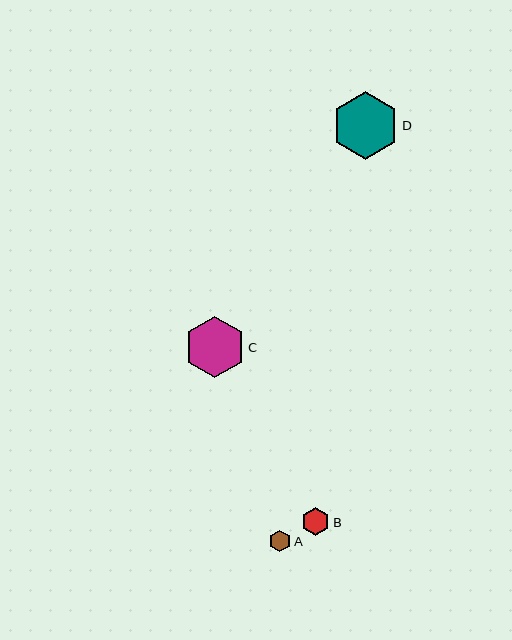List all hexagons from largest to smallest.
From largest to smallest: D, C, B, A.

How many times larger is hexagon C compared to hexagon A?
Hexagon C is approximately 2.9 times the size of hexagon A.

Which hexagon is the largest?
Hexagon D is the largest with a size of approximately 68 pixels.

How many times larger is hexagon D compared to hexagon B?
Hexagon D is approximately 2.4 times the size of hexagon B.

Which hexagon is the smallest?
Hexagon A is the smallest with a size of approximately 21 pixels.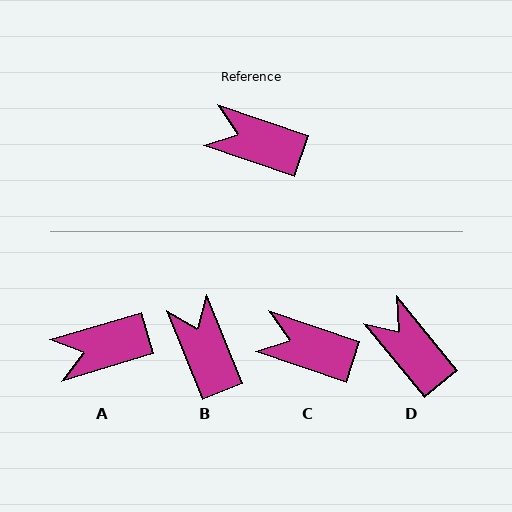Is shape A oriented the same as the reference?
No, it is off by about 35 degrees.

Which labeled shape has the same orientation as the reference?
C.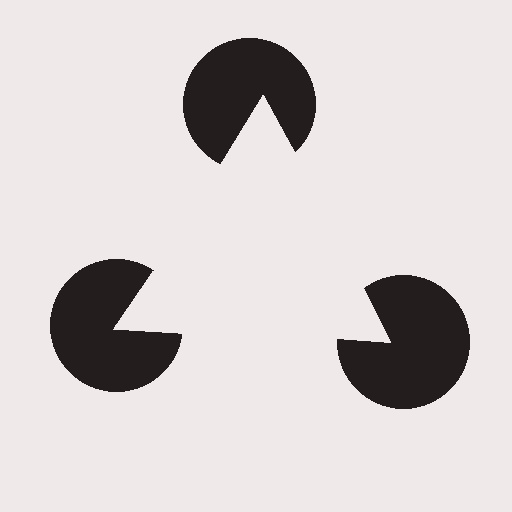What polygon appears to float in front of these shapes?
An illusory triangle — its edges are inferred from the aligned wedge cuts in the pac-man discs, not physically drawn.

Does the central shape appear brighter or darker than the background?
It typically appears slightly brighter than the background, even though no actual brightness change is drawn.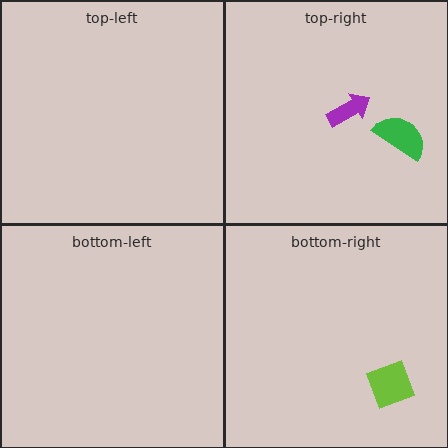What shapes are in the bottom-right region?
The lime diamond.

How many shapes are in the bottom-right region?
1.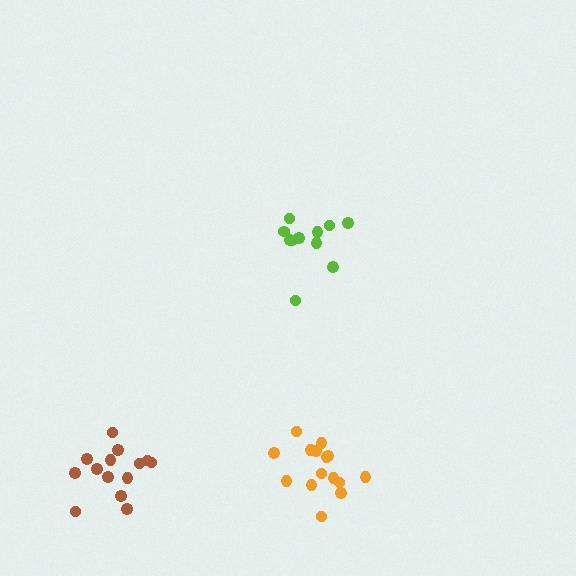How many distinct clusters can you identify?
There are 3 distinct clusters.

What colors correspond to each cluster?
The clusters are colored: orange, lime, brown.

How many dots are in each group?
Group 1: 15 dots, Group 2: 11 dots, Group 3: 14 dots (40 total).